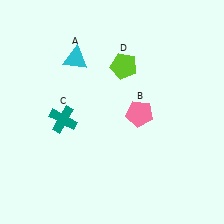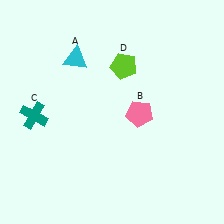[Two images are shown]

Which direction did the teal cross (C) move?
The teal cross (C) moved left.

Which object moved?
The teal cross (C) moved left.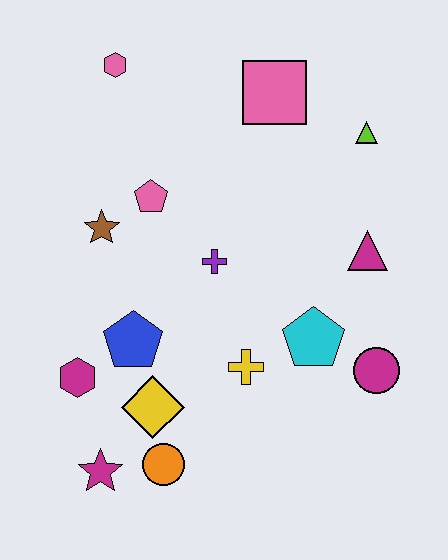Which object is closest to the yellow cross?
The cyan pentagon is closest to the yellow cross.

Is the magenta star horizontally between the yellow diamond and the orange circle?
No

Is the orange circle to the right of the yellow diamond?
Yes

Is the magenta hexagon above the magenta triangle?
No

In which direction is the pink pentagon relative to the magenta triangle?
The pink pentagon is to the left of the magenta triangle.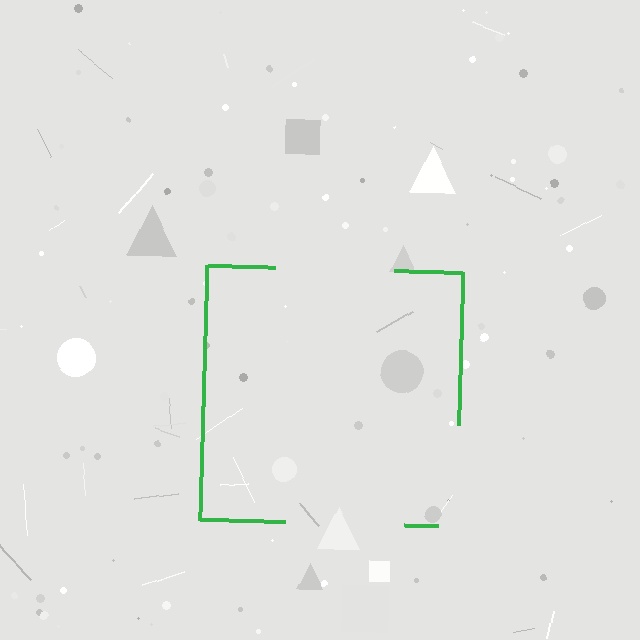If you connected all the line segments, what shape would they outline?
They would outline a square.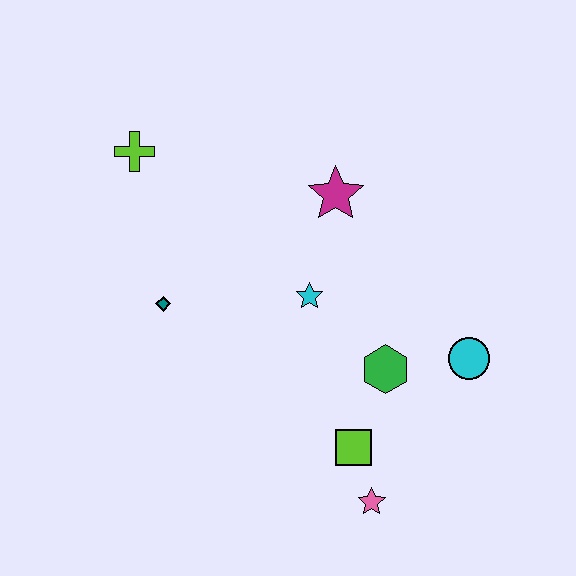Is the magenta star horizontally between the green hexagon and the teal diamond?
Yes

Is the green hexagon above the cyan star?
No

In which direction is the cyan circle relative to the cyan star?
The cyan circle is to the right of the cyan star.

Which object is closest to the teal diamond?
The cyan star is closest to the teal diamond.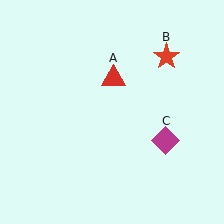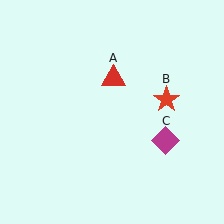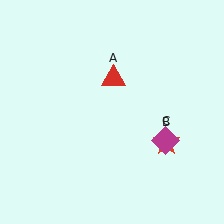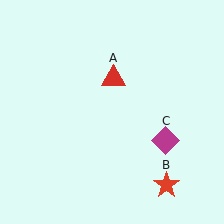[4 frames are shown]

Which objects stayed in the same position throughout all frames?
Red triangle (object A) and magenta diamond (object C) remained stationary.